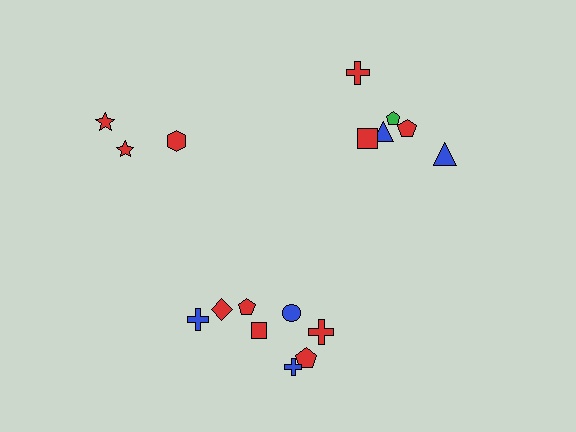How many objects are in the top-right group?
There are 6 objects.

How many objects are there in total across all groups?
There are 17 objects.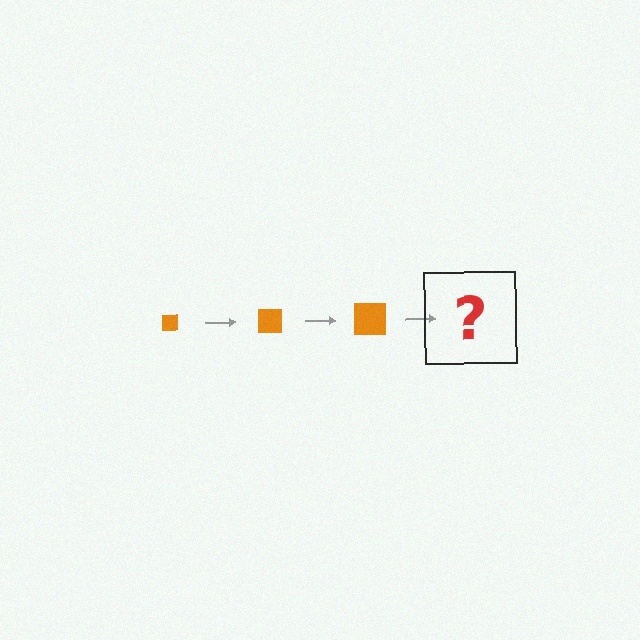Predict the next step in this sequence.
The next step is an orange square, larger than the previous one.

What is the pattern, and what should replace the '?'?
The pattern is that the square gets progressively larger each step. The '?' should be an orange square, larger than the previous one.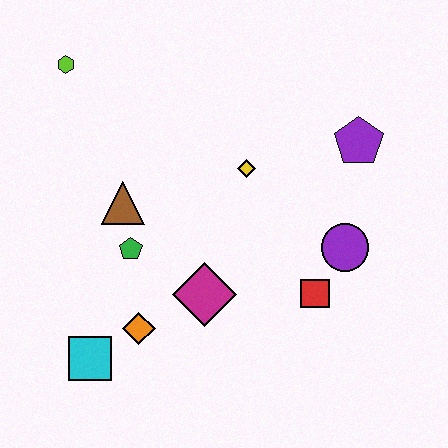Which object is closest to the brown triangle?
The green pentagon is closest to the brown triangle.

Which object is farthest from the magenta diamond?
The lime hexagon is farthest from the magenta diamond.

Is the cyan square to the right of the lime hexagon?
Yes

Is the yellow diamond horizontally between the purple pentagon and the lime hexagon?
Yes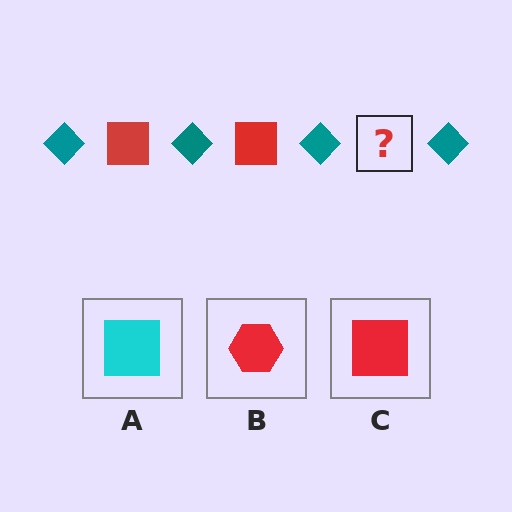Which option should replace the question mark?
Option C.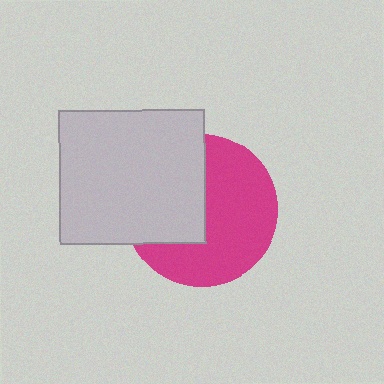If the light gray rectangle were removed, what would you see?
You would see the complete magenta circle.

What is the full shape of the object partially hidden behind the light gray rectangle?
The partially hidden object is a magenta circle.